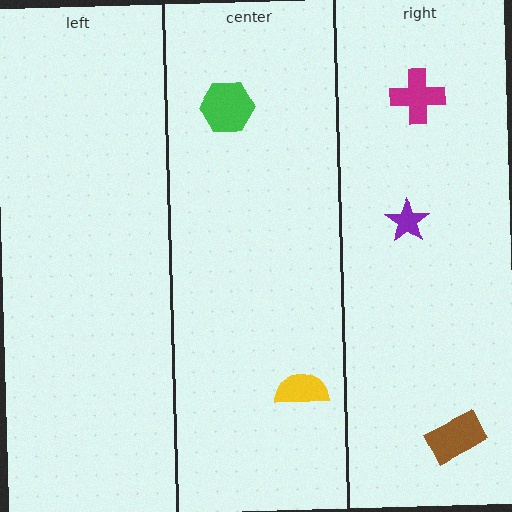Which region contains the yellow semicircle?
The center region.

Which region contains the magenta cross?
The right region.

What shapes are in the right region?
The brown rectangle, the magenta cross, the purple star.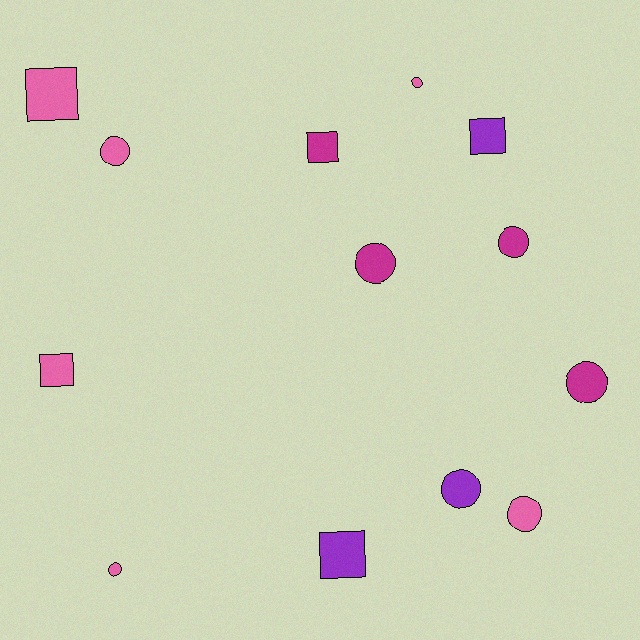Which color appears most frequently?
Pink, with 6 objects.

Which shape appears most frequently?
Circle, with 8 objects.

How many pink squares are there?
There are 2 pink squares.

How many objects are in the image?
There are 13 objects.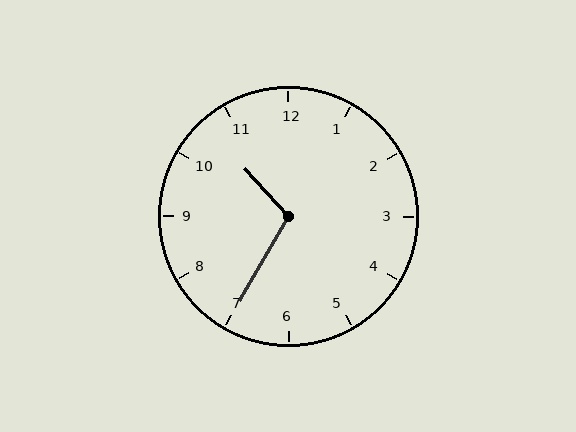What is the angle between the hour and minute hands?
Approximately 108 degrees.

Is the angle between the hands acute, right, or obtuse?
It is obtuse.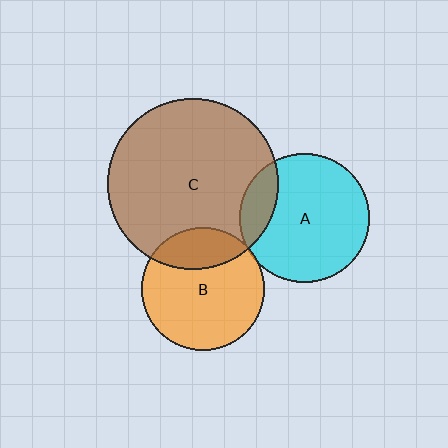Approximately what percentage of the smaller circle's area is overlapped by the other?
Approximately 5%.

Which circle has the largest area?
Circle C (brown).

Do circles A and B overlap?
Yes.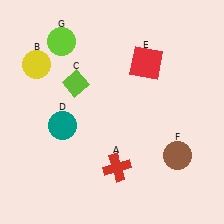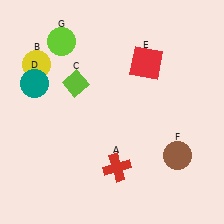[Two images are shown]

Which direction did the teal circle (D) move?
The teal circle (D) moved up.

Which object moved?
The teal circle (D) moved up.